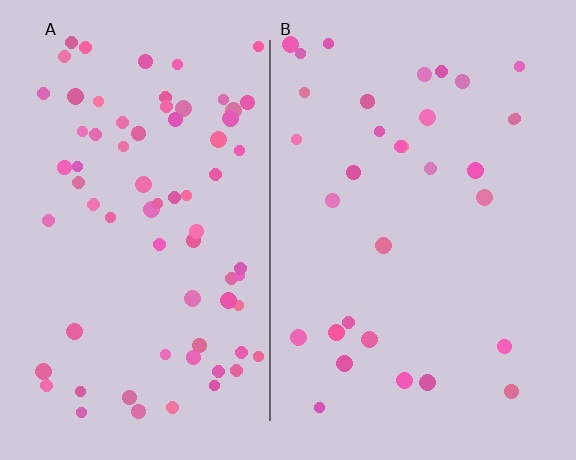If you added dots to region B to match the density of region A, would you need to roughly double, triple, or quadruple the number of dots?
Approximately double.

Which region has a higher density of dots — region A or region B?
A (the left).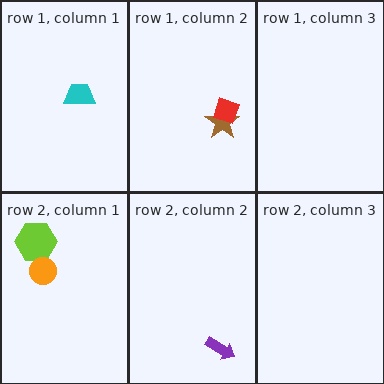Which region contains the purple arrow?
The row 2, column 2 region.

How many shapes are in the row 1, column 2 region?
2.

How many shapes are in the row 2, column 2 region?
1.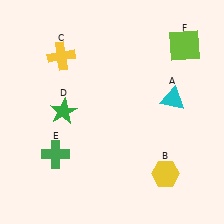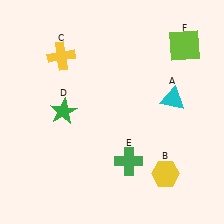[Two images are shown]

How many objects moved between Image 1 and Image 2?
1 object moved between the two images.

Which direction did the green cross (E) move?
The green cross (E) moved right.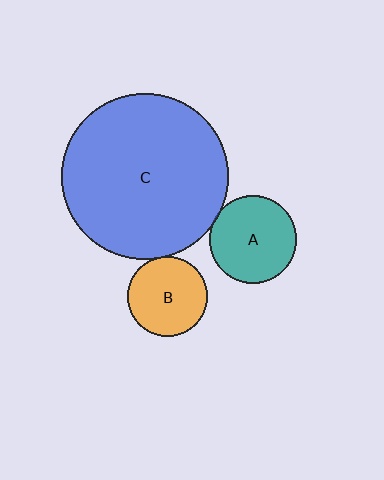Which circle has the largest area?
Circle C (blue).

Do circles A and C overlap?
Yes.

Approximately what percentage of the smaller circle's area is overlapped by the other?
Approximately 5%.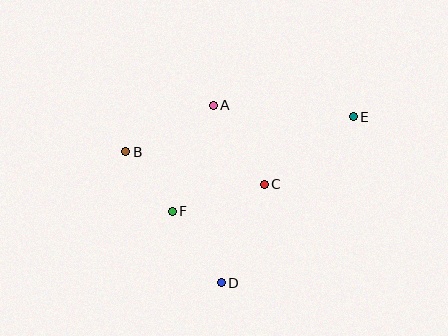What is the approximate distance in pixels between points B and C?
The distance between B and C is approximately 143 pixels.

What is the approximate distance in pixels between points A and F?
The distance between A and F is approximately 114 pixels.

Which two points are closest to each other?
Points B and F are closest to each other.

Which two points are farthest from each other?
Points B and E are farthest from each other.